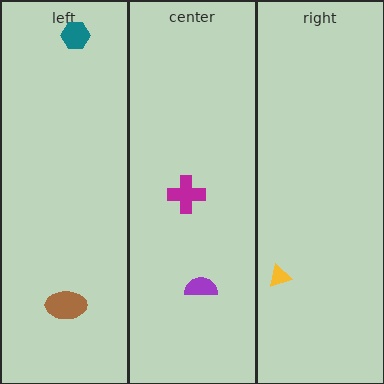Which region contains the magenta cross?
The center region.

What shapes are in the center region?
The purple semicircle, the magenta cross.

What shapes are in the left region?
The brown ellipse, the teal hexagon.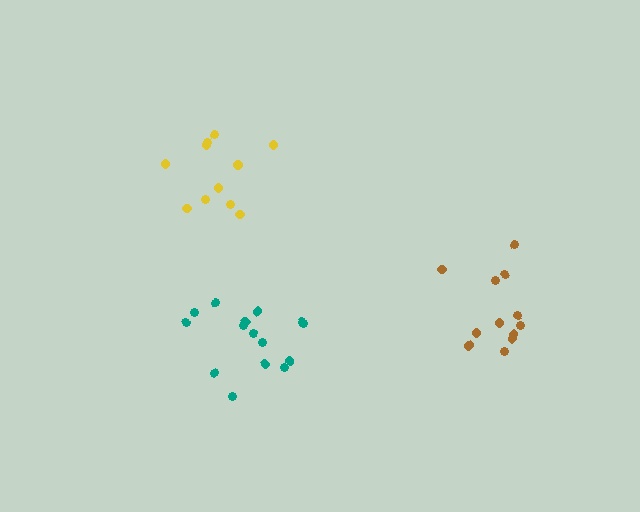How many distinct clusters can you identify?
There are 3 distinct clusters.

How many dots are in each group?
Group 1: 12 dots, Group 2: 11 dots, Group 3: 15 dots (38 total).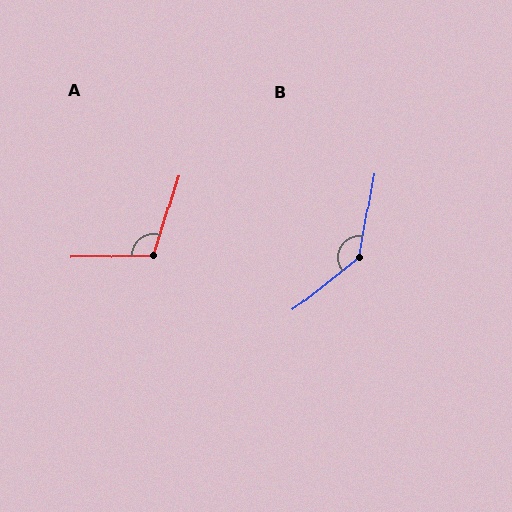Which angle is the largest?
B, at approximately 139 degrees.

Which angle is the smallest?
A, at approximately 108 degrees.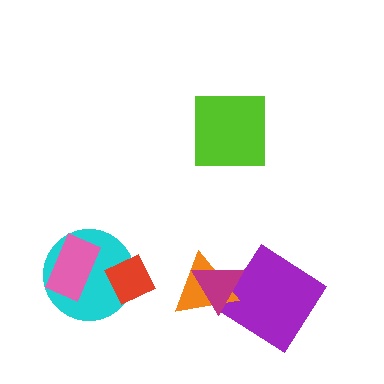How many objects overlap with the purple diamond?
1 object overlaps with the purple diamond.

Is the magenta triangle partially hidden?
No, no other shape covers it.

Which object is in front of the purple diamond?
The magenta triangle is in front of the purple diamond.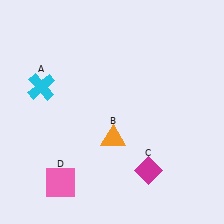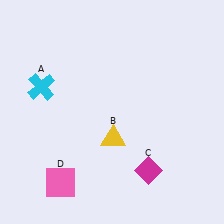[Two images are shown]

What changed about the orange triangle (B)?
In Image 1, B is orange. In Image 2, it changed to yellow.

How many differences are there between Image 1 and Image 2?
There is 1 difference between the two images.